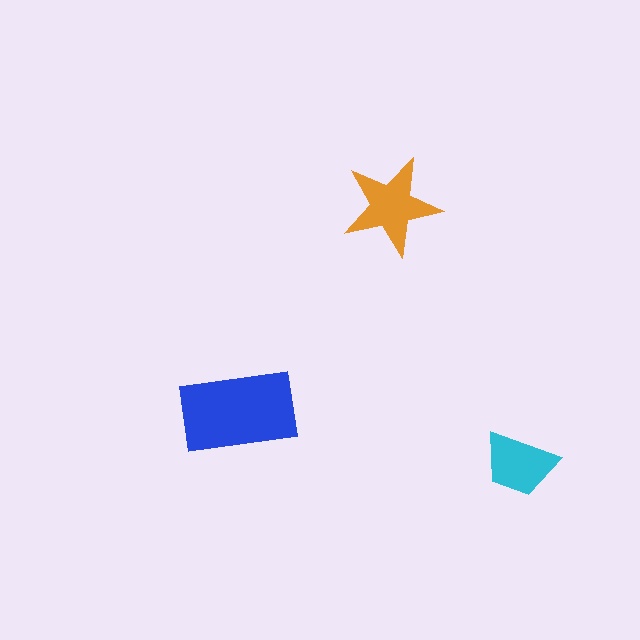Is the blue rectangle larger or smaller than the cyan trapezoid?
Larger.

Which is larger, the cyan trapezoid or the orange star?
The orange star.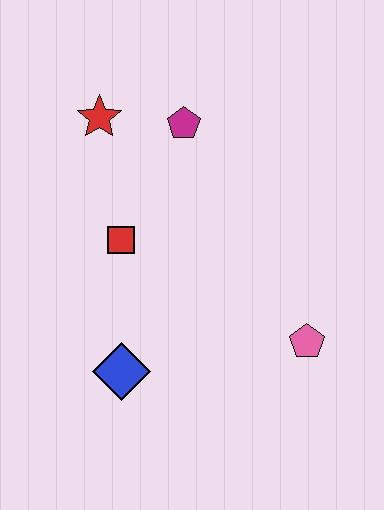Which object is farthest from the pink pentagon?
The red star is farthest from the pink pentagon.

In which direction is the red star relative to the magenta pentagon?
The red star is to the left of the magenta pentagon.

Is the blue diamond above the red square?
No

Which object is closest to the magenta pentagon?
The red star is closest to the magenta pentagon.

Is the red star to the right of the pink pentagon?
No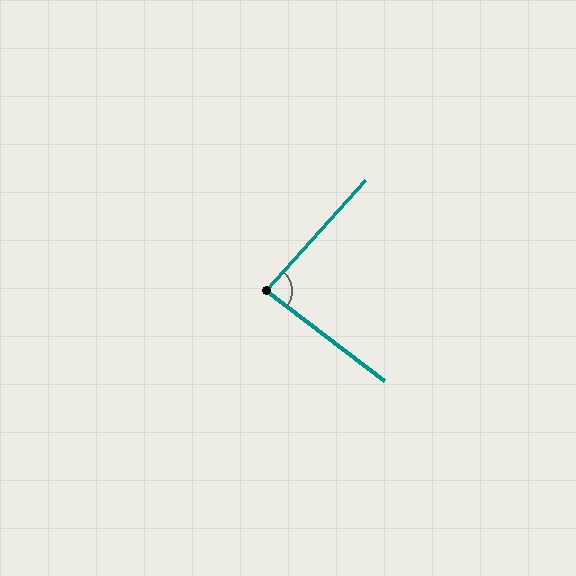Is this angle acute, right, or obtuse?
It is approximately a right angle.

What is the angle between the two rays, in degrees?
Approximately 85 degrees.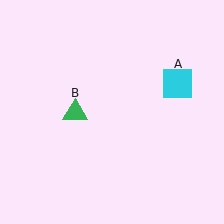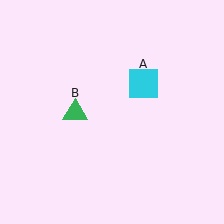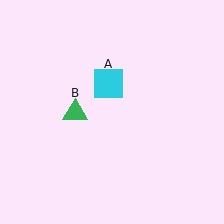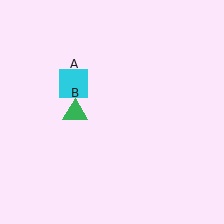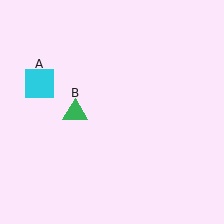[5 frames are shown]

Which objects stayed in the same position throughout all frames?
Green triangle (object B) remained stationary.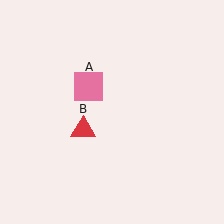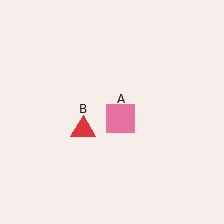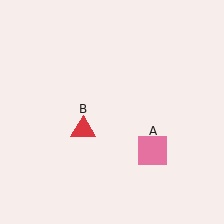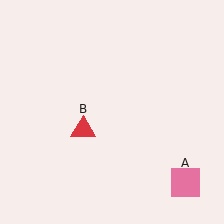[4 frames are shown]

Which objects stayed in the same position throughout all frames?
Red triangle (object B) remained stationary.